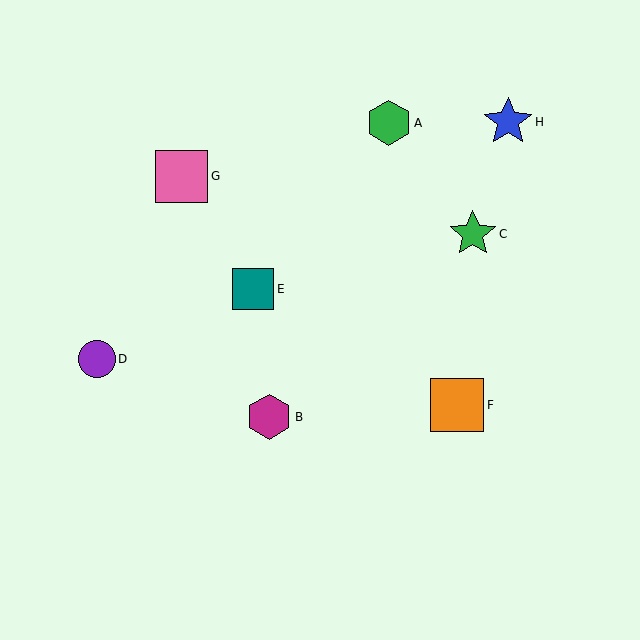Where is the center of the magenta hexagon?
The center of the magenta hexagon is at (269, 417).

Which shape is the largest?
The orange square (labeled F) is the largest.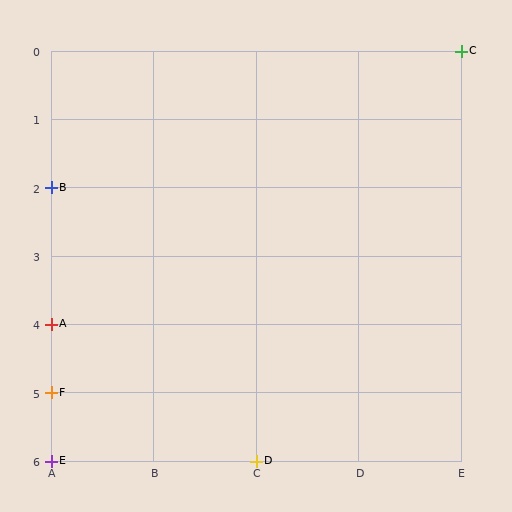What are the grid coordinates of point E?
Point E is at grid coordinates (A, 6).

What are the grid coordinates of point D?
Point D is at grid coordinates (C, 6).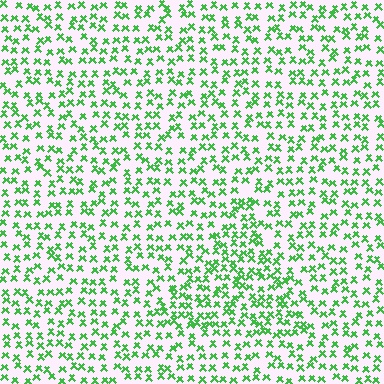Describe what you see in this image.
The image contains small green elements arranged at two different densities. A triangle-shaped region is visible where the elements are more densely packed than the surrounding area.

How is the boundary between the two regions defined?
The boundary is defined by a change in element density (approximately 1.5x ratio). All elements are the same color, size, and shape.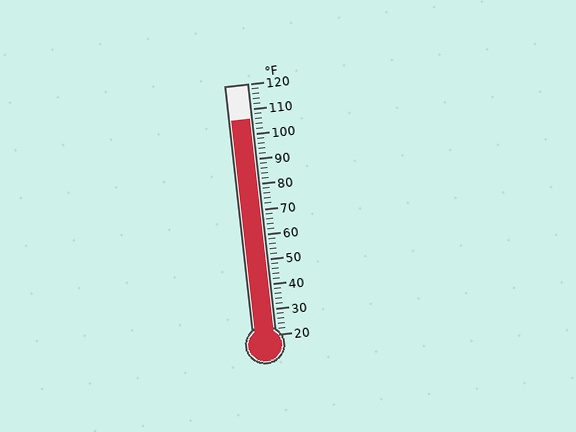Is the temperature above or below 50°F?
The temperature is above 50°F.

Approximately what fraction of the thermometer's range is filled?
The thermometer is filled to approximately 85% of its range.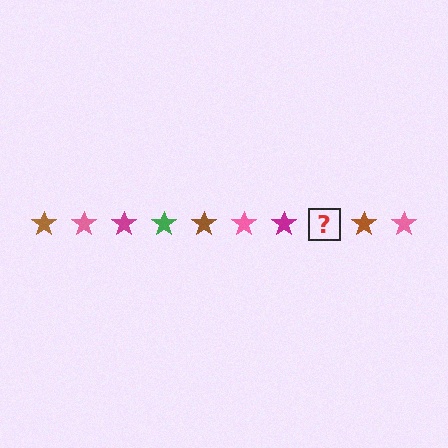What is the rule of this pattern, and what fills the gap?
The rule is that the pattern cycles through brown, pink, magenta, green stars. The gap should be filled with a green star.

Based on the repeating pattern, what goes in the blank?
The blank should be a green star.